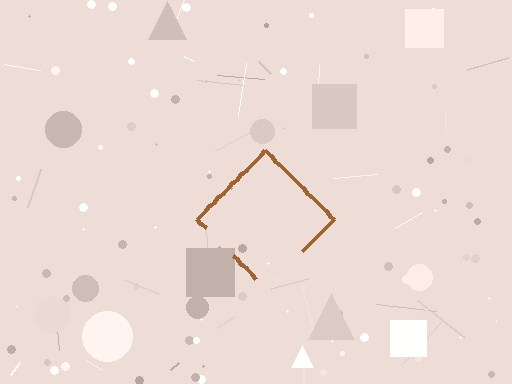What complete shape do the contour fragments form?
The contour fragments form a diamond.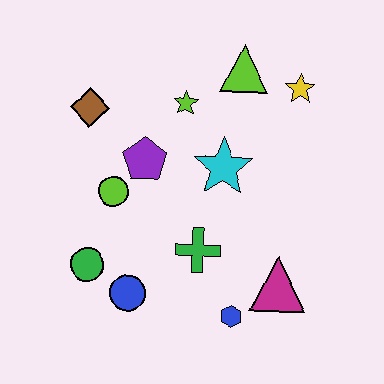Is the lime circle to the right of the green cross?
No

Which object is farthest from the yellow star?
The green circle is farthest from the yellow star.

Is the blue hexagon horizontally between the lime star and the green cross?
No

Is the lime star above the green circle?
Yes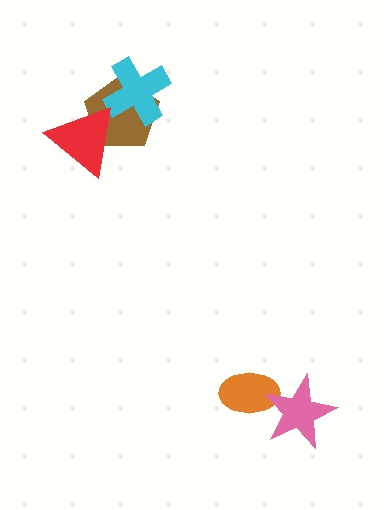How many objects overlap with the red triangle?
1 object overlaps with the red triangle.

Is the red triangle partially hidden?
No, no other shape covers it.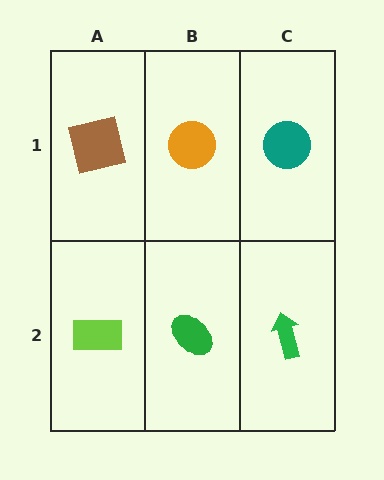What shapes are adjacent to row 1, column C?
A green arrow (row 2, column C), an orange circle (row 1, column B).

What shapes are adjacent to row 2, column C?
A teal circle (row 1, column C), a green ellipse (row 2, column B).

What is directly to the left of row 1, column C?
An orange circle.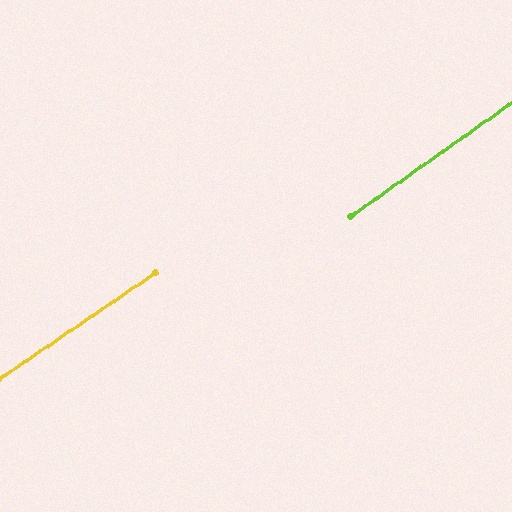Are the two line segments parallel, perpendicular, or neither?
Parallel — their directions differ by only 0.9°.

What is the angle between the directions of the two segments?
Approximately 1 degree.